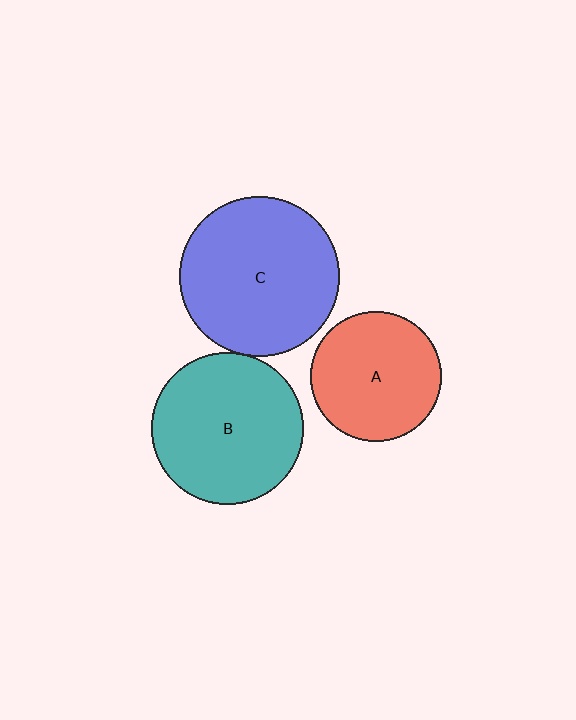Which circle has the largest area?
Circle C (blue).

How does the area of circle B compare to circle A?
Approximately 1.4 times.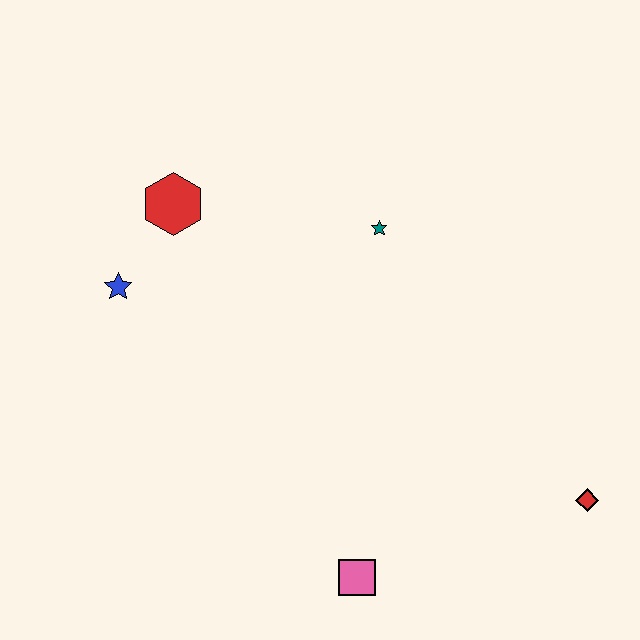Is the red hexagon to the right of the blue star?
Yes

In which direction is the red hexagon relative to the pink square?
The red hexagon is above the pink square.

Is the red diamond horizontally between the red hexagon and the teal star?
No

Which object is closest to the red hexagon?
The blue star is closest to the red hexagon.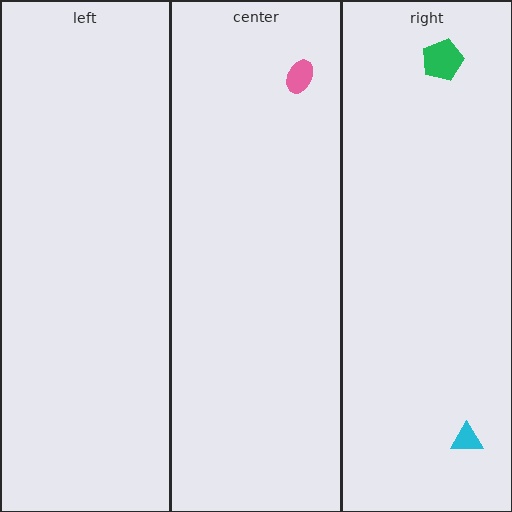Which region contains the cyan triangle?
The right region.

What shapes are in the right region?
The cyan triangle, the green pentagon.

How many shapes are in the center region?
1.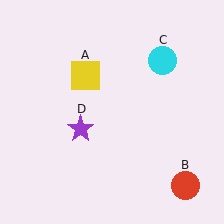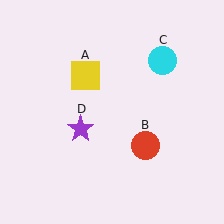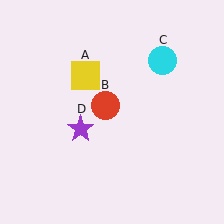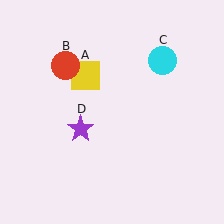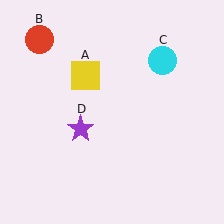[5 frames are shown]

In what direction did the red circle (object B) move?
The red circle (object B) moved up and to the left.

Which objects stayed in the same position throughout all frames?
Yellow square (object A) and cyan circle (object C) and purple star (object D) remained stationary.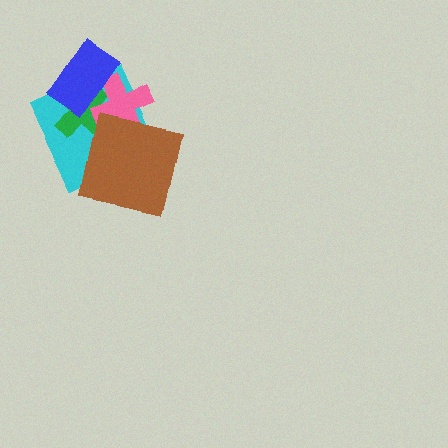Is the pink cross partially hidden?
Yes, it is partially covered by another shape.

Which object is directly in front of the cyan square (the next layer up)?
The green cross is directly in front of the cyan square.